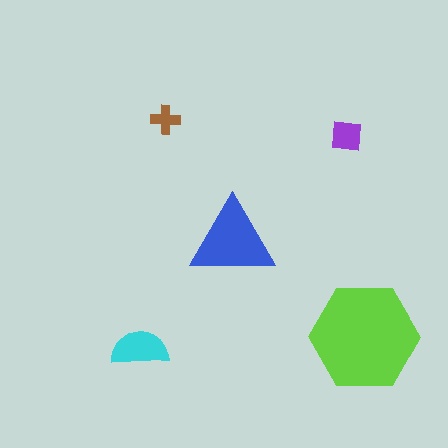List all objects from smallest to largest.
The brown cross, the purple square, the cyan semicircle, the blue triangle, the lime hexagon.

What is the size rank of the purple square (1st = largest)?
4th.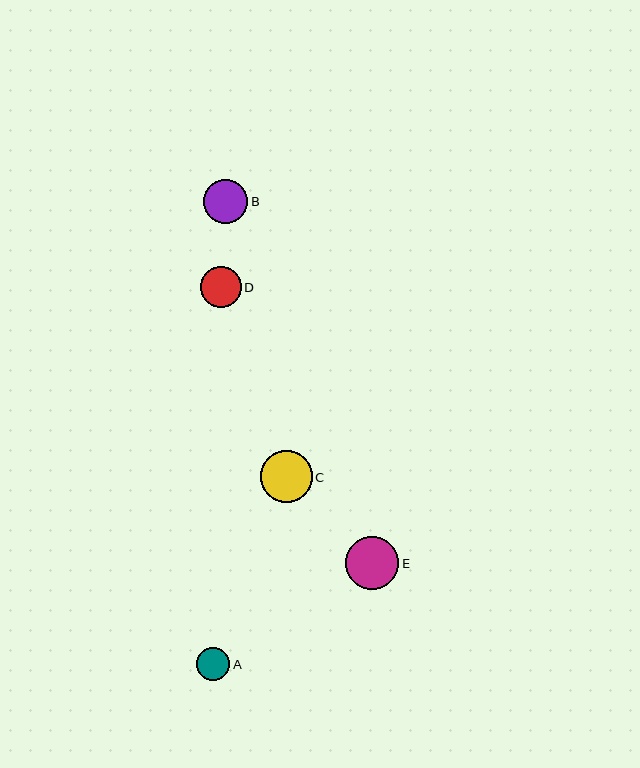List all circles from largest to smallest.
From largest to smallest: E, C, B, D, A.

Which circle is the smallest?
Circle A is the smallest with a size of approximately 33 pixels.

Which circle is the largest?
Circle E is the largest with a size of approximately 53 pixels.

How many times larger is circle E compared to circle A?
Circle E is approximately 1.6 times the size of circle A.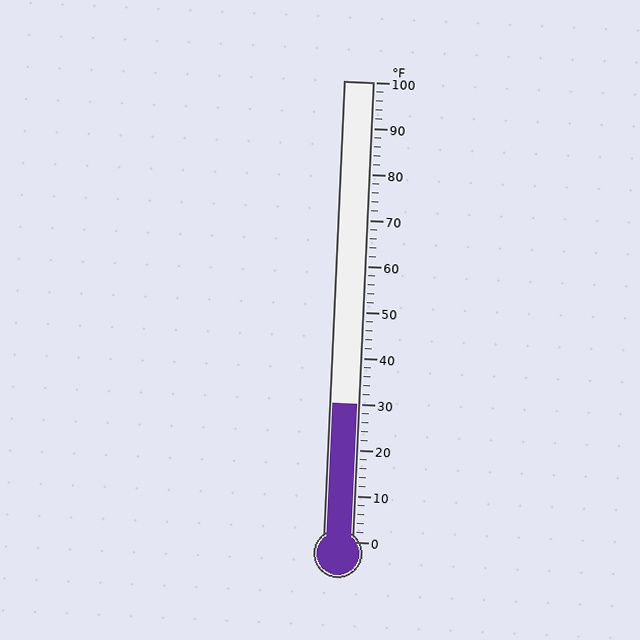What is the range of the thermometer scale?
The thermometer scale ranges from 0°F to 100°F.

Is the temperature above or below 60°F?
The temperature is below 60°F.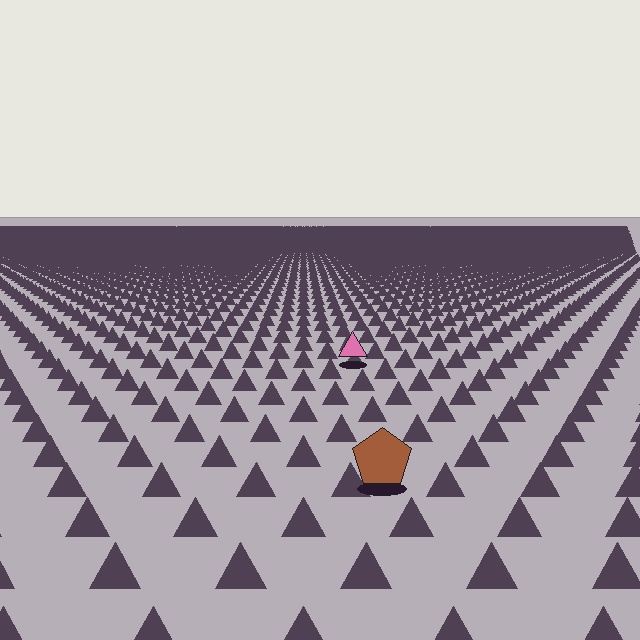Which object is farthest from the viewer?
The pink triangle is farthest from the viewer. It appears smaller and the ground texture around it is denser.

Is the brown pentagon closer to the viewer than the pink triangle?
Yes. The brown pentagon is closer — you can tell from the texture gradient: the ground texture is coarser near it.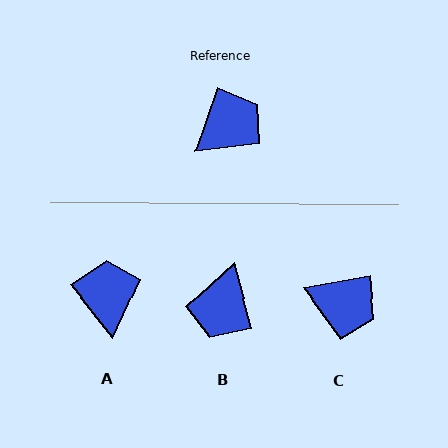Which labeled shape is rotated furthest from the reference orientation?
B, about 145 degrees away.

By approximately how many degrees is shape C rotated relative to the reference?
Approximately 61 degrees clockwise.